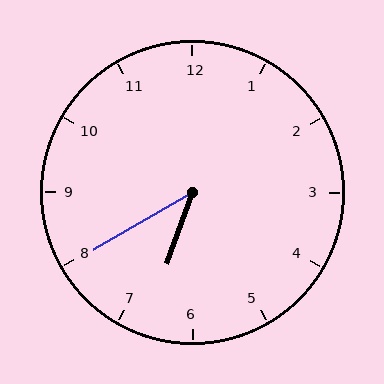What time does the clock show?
6:40.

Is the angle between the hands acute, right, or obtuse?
It is acute.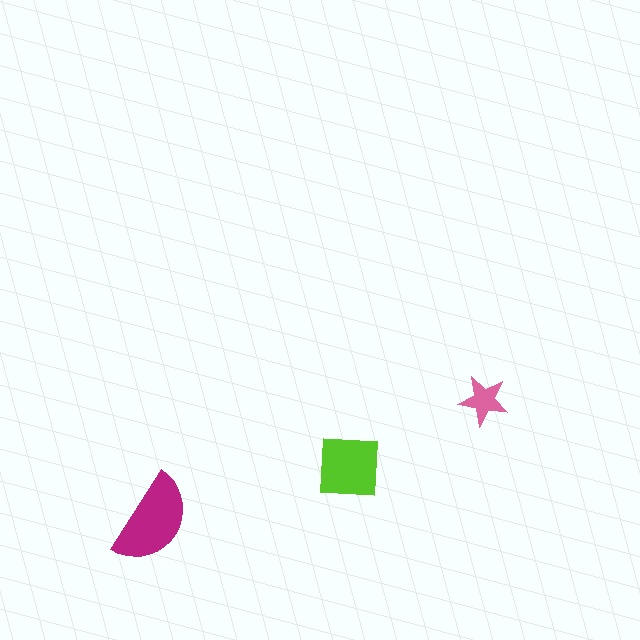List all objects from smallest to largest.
The pink star, the lime square, the magenta semicircle.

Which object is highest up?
The pink star is topmost.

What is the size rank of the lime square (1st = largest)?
2nd.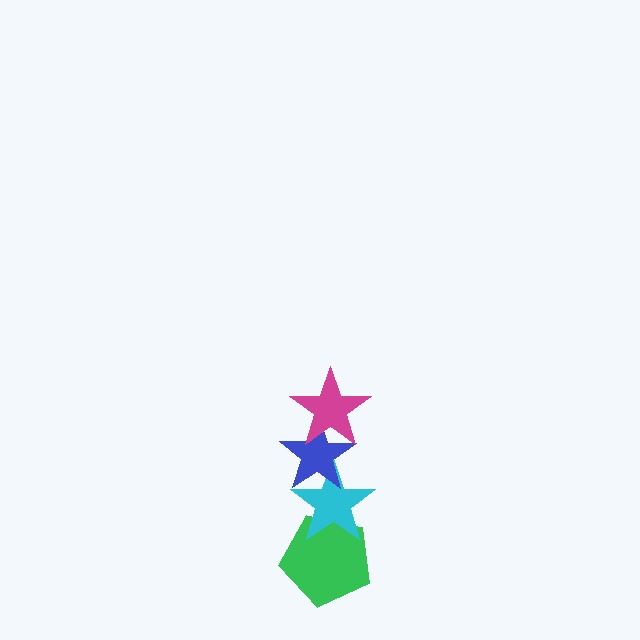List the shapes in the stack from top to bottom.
From top to bottom: the magenta star, the blue star, the cyan star, the green pentagon.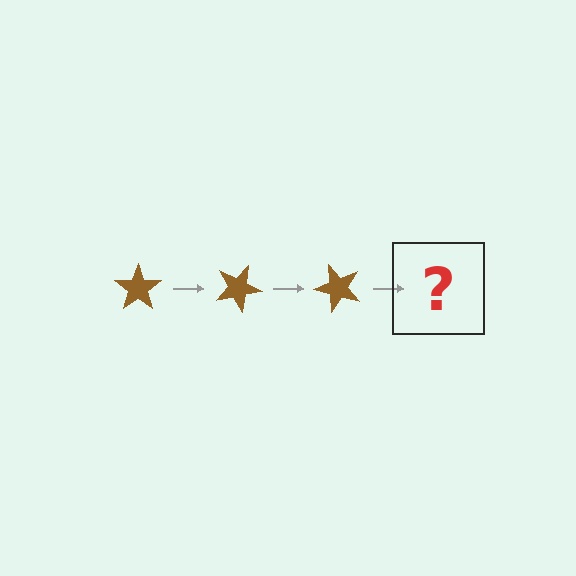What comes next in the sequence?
The next element should be a brown star rotated 75 degrees.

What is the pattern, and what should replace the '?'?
The pattern is that the star rotates 25 degrees each step. The '?' should be a brown star rotated 75 degrees.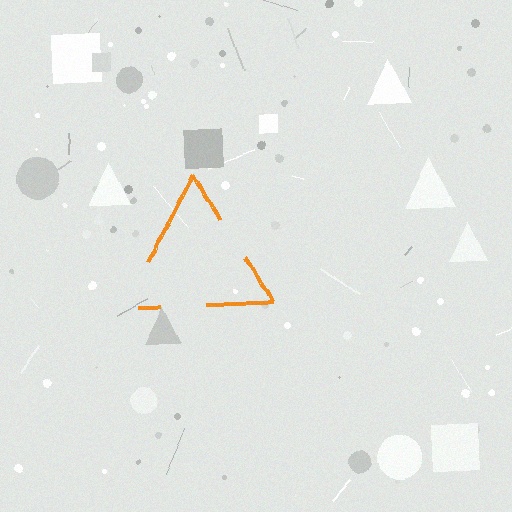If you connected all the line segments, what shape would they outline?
They would outline a triangle.